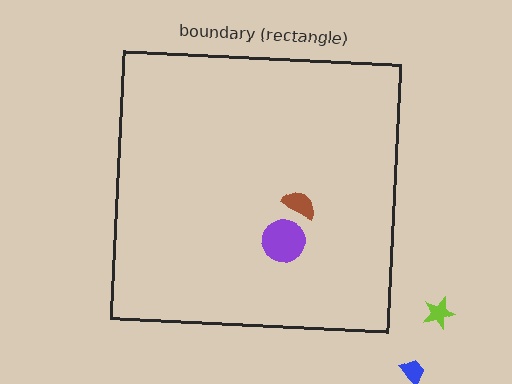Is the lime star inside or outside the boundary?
Outside.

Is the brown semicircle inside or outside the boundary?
Inside.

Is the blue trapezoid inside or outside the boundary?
Outside.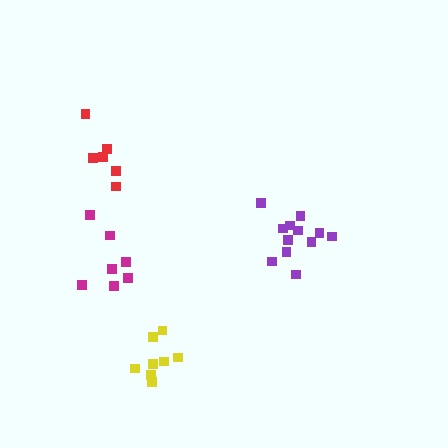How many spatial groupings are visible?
There are 4 spatial groupings.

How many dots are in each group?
Group 1: 7 dots, Group 2: 8 dots, Group 3: 6 dots, Group 4: 12 dots (33 total).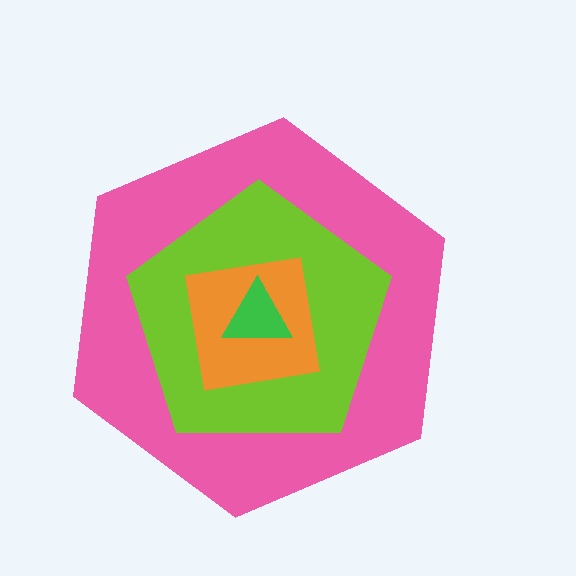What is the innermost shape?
The green triangle.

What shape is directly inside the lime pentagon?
The orange square.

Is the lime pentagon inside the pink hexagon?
Yes.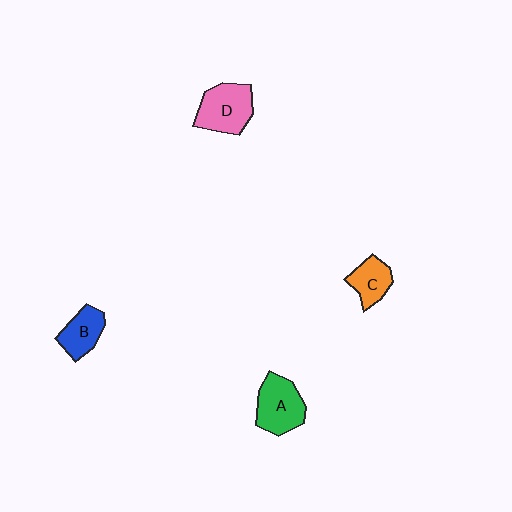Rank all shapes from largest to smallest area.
From largest to smallest: D (pink), A (green), B (blue), C (orange).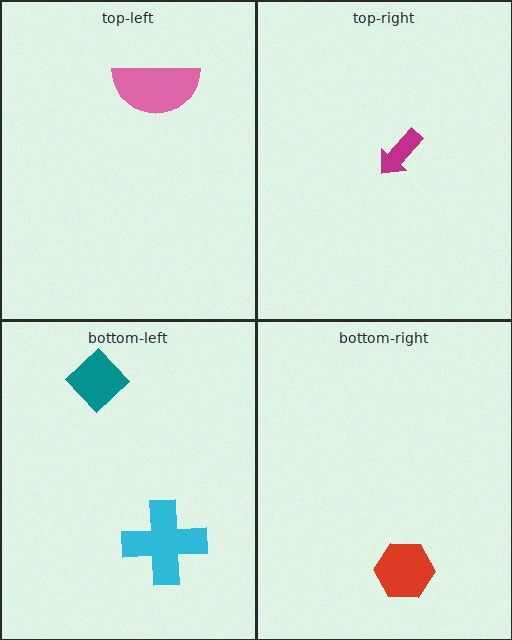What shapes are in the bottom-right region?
The red hexagon.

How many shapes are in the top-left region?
1.